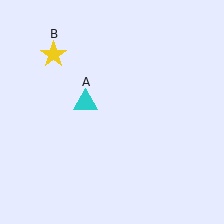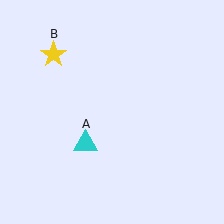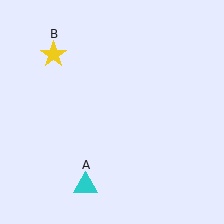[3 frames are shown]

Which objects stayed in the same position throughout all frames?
Yellow star (object B) remained stationary.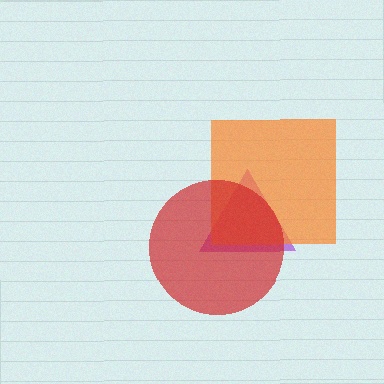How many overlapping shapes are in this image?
There are 3 overlapping shapes in the image.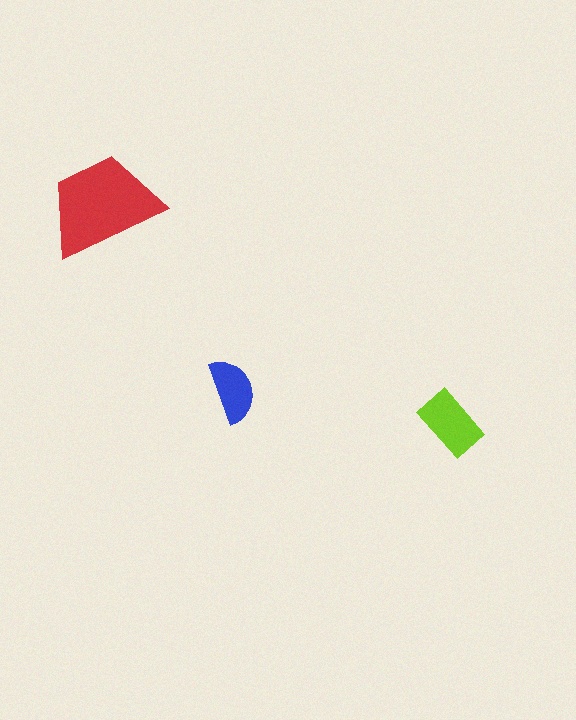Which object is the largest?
The red trapezoid.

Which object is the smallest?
The blue semicircle.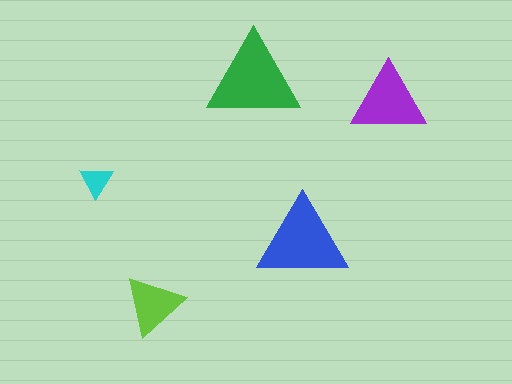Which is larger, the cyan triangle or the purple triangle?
The purple one.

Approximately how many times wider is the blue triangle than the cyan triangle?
About 2.5 times wider.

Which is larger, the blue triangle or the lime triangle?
The blue one.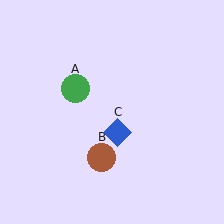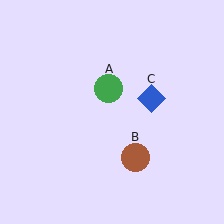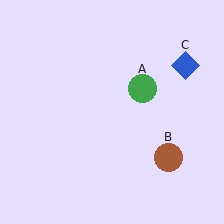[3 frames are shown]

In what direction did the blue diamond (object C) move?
The blue diamond (object C) moved up and to the right.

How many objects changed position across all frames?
3 objects changed position: green circle (object A), brown circle (object B), blue diamond (object C).